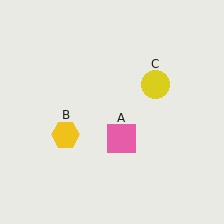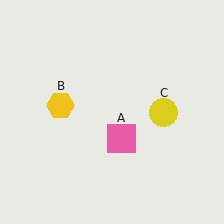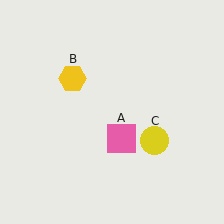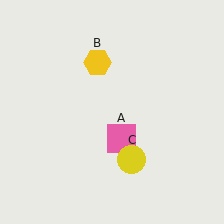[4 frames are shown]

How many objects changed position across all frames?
2 objects changed position: yellow hexagon (object B), yellow circle (object C).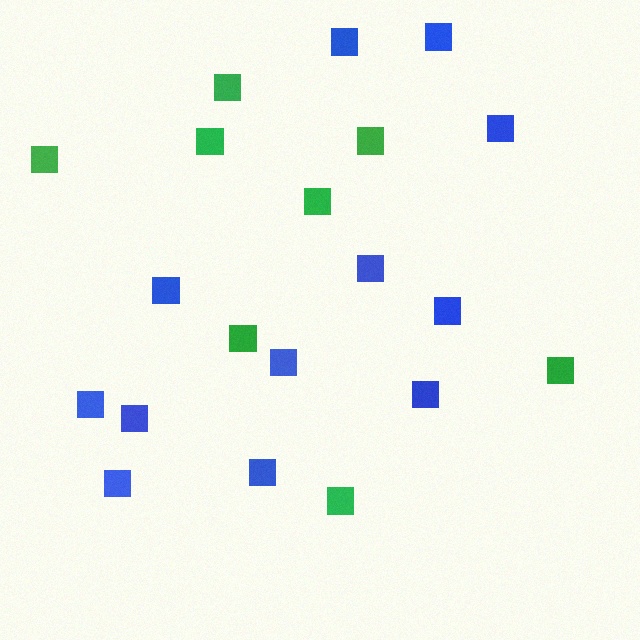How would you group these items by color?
There are 2 groups: one group of green squares (8) and one group of blue squares (12).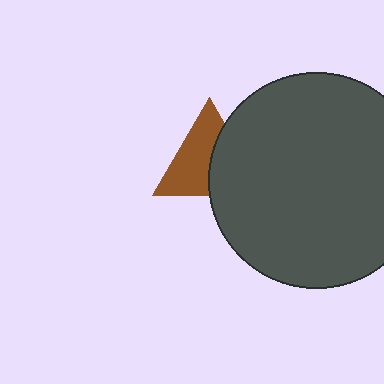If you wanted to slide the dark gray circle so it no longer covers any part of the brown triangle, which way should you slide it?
Slide it right — that is the most direct way to separate the two shapes.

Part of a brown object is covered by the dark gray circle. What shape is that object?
It is a triangle.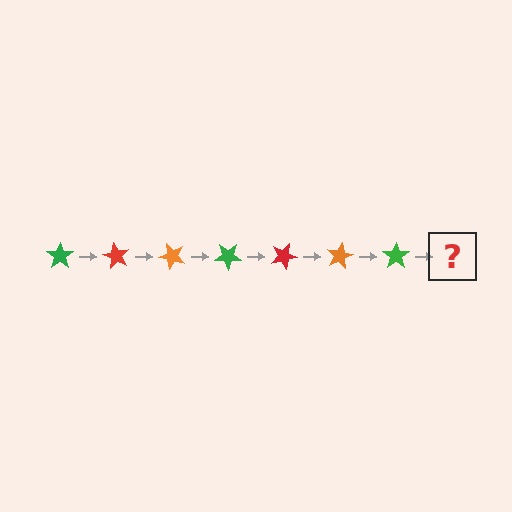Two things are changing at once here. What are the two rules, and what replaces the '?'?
The two rules are that it rotates 60 degrees each step and the color cycles through green, red, and orange. The '?' should be a red star, rotated 420 degrees from the start.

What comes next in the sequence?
The next element should be a red star, rotated 420 degrees from the start.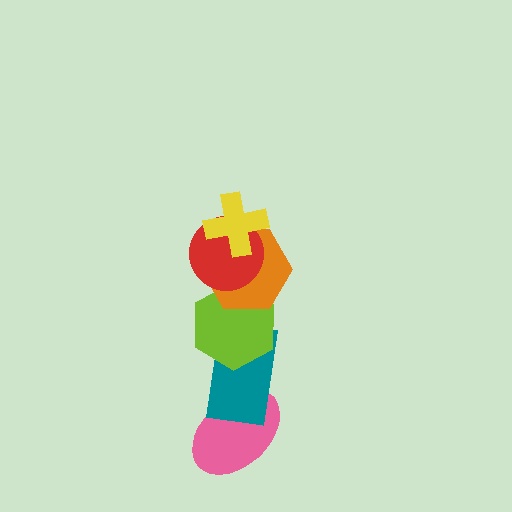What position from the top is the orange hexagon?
The orange hexagon is 3rd from the top.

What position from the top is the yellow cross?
The yellow cross is 1st from the top.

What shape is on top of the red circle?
The yellow cross is on top of the red circle.